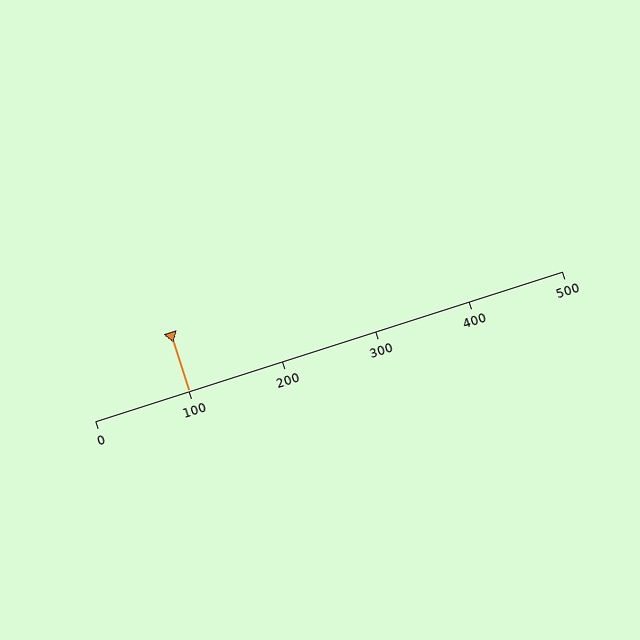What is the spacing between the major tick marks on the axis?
The major ticks are spaced 100 apart.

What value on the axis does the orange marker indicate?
The marker indicates approximately 100.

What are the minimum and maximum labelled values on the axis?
The axis runs from 0 to 500.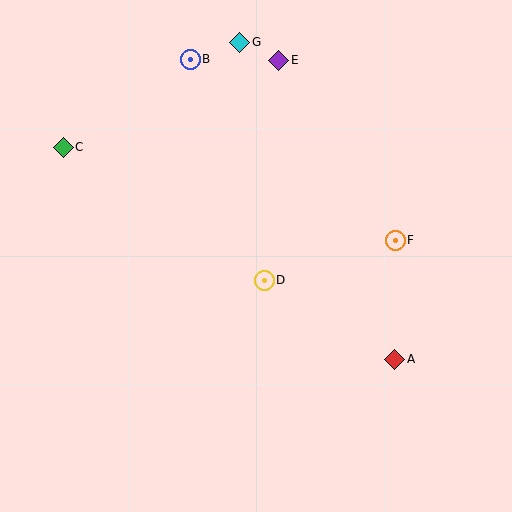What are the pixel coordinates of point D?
Point D is at (264, 280).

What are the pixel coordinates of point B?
Point B is at (190, 59).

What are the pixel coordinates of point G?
Point G is at (240, 42).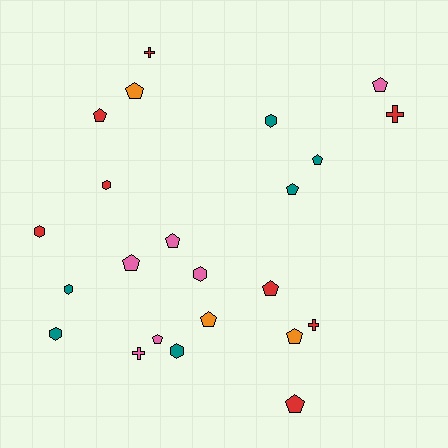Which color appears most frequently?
Red, with 8 objects.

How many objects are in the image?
There are 23 objects.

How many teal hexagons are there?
There are 4 teal hexagons.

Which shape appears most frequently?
Pentagon, with 12 objects.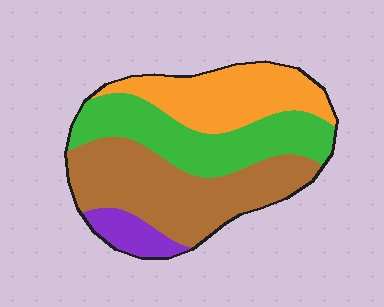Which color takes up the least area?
Purple, at roughly 10%.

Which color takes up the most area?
Brown, at roughly 40%.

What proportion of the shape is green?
Green covers about 30% of the shape.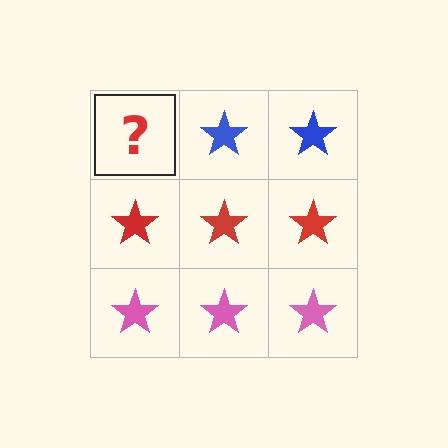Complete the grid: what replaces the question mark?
The question mark should be replaced with a blue star.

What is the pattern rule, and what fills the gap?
The rule is that each row has a consistent color. The gap should be filled with a blue star.